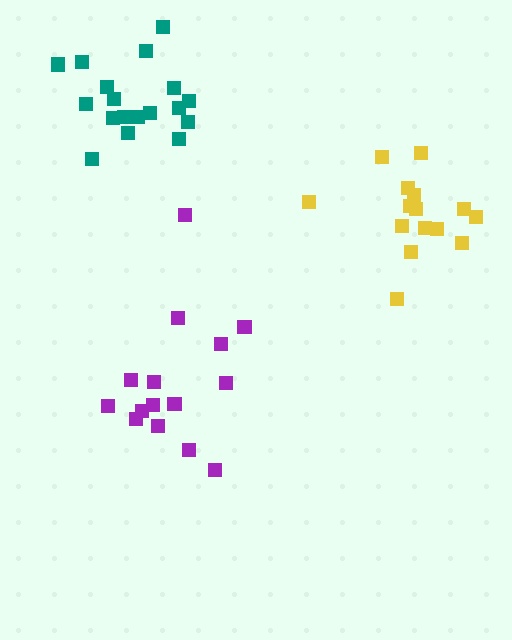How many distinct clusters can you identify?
There are 3 distinct clusters.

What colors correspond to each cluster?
The clusters are colored: teal, purple, yellow.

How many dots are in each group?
Group 1: 18 dots, Group 2: 15 dots, Group 3: 15 dots (48 total).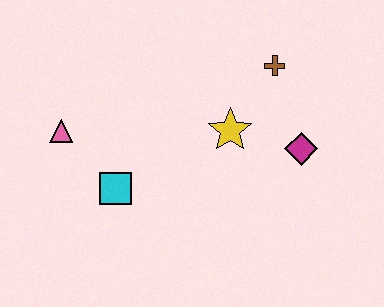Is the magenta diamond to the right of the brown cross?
Yes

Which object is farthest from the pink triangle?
The magenta diamond is farthest from the pink triangle.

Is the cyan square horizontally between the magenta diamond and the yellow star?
No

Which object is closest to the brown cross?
The yellow star is closest to the brown cross.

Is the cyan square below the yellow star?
Yes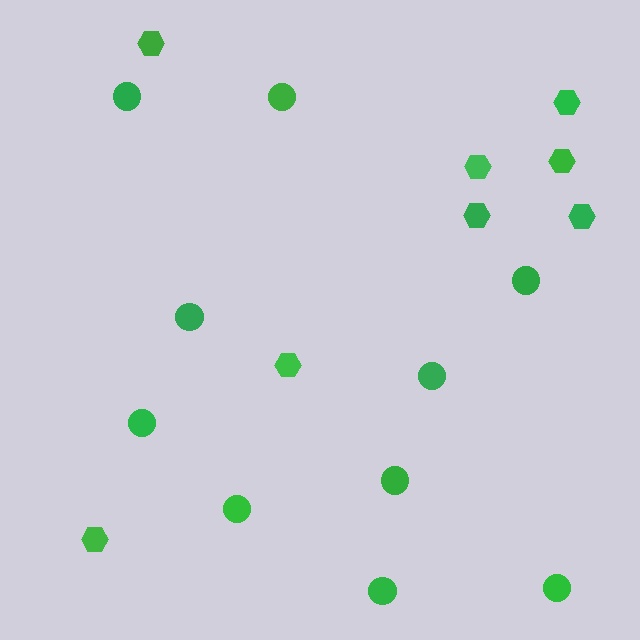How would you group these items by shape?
There are 2 groups: one group of hexagons (8) and one group of circles (10).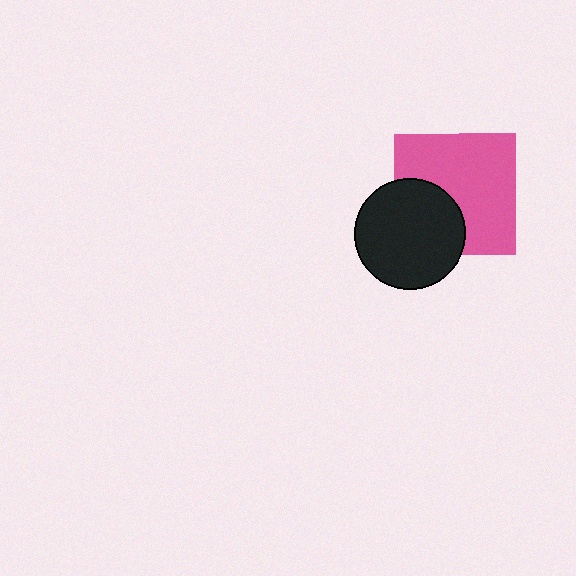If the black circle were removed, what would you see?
You would see the complete pink square.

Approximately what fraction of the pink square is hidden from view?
Roughly 33% of the pink square is hidden behind the black circle.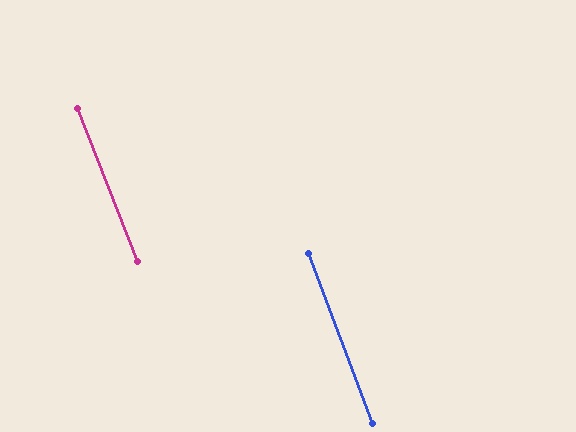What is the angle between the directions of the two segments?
Approximately 1 degree.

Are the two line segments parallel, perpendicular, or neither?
Parallel — their directions differ by only 0.7°.